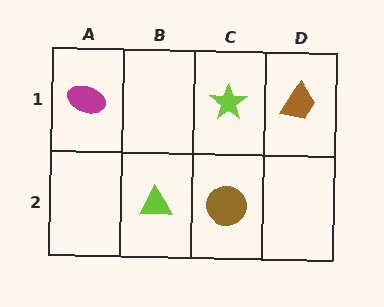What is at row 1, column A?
A magenta ellipse.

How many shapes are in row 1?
3 shapes.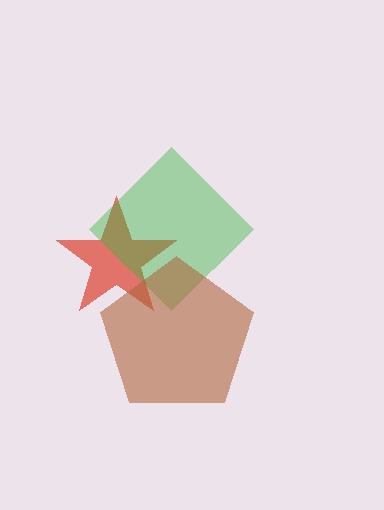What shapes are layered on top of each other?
The layered shapes are: a red star, a green diamond, a brown pentagon.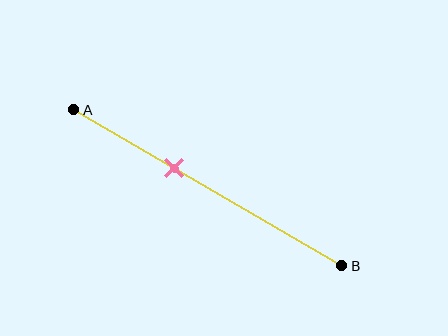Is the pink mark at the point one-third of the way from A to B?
No, the mark is at about 40% from A, not at the 33% one-third point.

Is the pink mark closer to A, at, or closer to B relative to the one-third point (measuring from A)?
The pink mark is closer to point B than the one-third point of segment AB.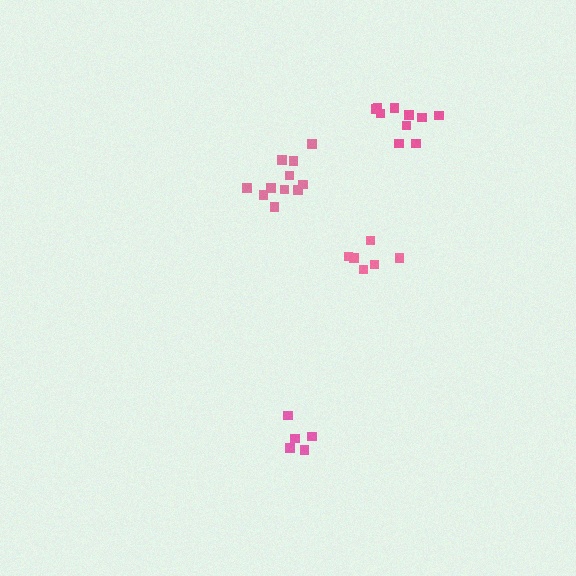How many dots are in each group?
Group 1: 11 dots, Group 2: 6 dots, Group 3: 5 dots, Group 4: 10 dots (32 total).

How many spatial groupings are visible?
There are 4 spatial groupings.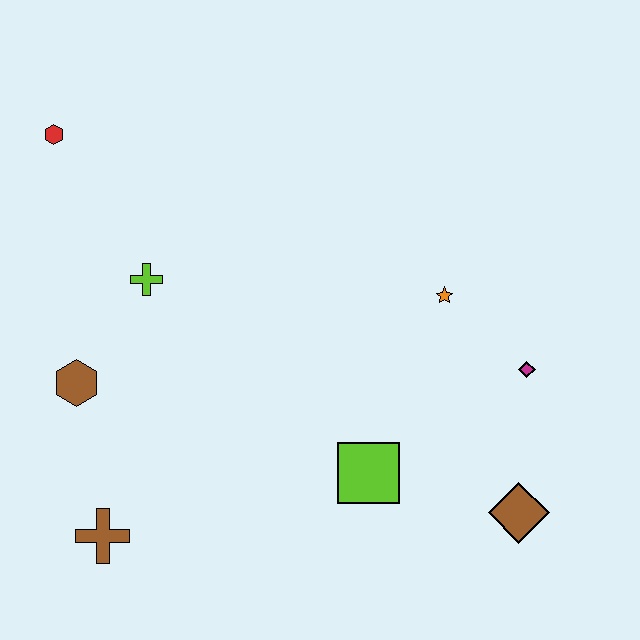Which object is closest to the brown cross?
The brown hexagon is closest to the brown cross.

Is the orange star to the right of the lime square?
Yes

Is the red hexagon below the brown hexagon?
No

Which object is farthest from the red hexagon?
The brown diamond is farthest from the red hexagon.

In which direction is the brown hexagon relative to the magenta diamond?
The brown hexagon is to the left of the magenta diamond.